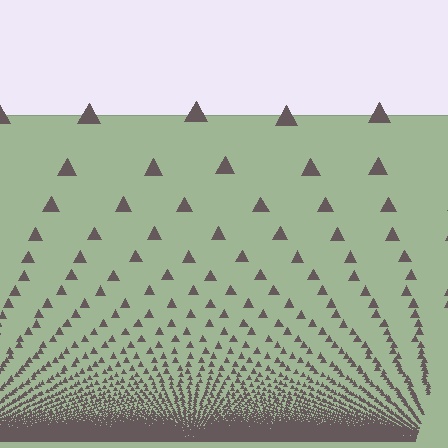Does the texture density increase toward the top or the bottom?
Density increases toward the bottom.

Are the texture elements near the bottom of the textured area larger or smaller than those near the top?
Smaller. The gradient is inverted — elements near the bottom are smaller and denser.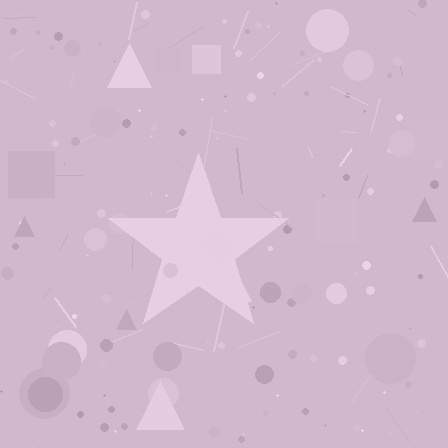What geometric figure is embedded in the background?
A star is embedded in the background.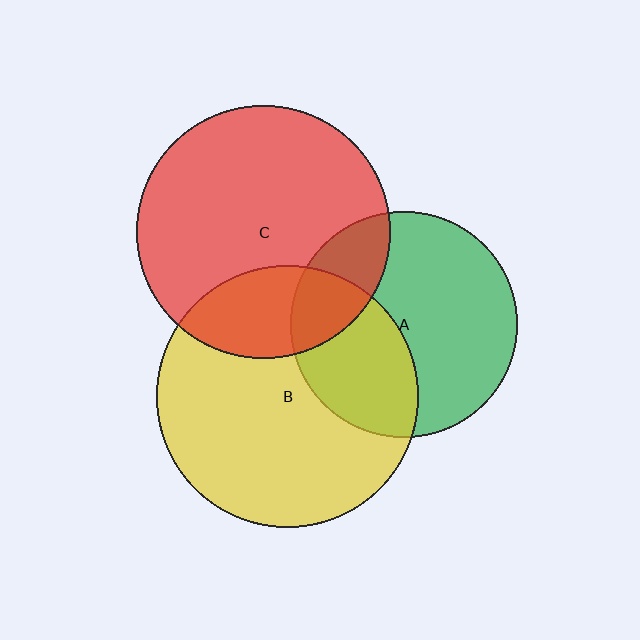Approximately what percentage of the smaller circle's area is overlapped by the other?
Approximately 25%.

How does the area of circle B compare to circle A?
Approximately 1.3 times.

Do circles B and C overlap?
Yes.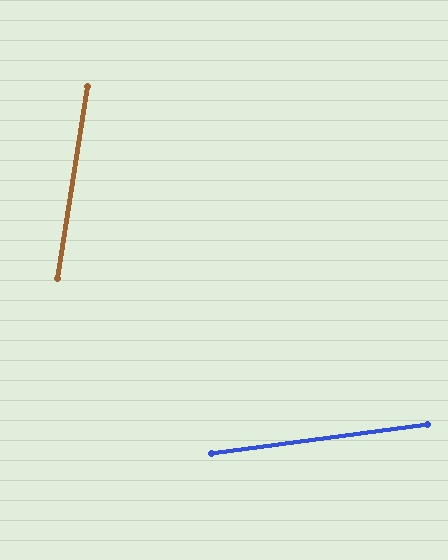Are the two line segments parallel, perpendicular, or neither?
Neither parallel nor perpendicular — they differ by about 73°.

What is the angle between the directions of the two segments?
Approximately 73 degrees.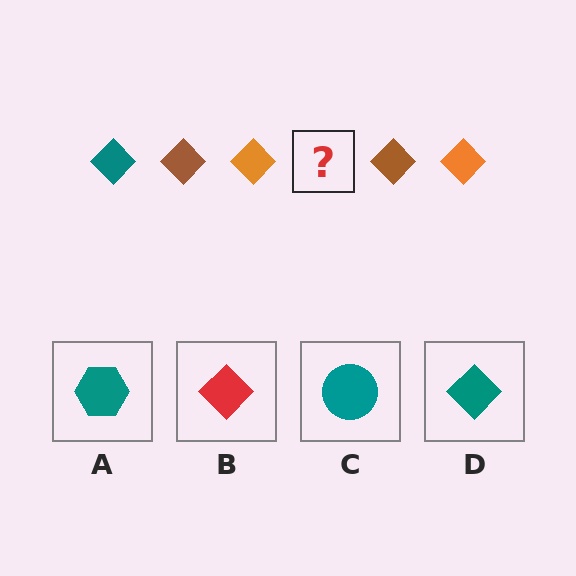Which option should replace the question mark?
Option D.